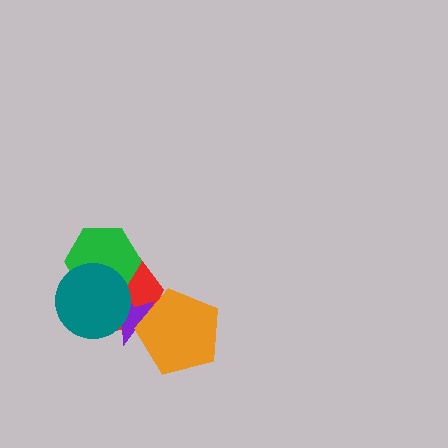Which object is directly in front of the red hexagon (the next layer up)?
The purple star is directly in front of the red hexagon.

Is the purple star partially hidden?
Yes, it is partially covered by another shape.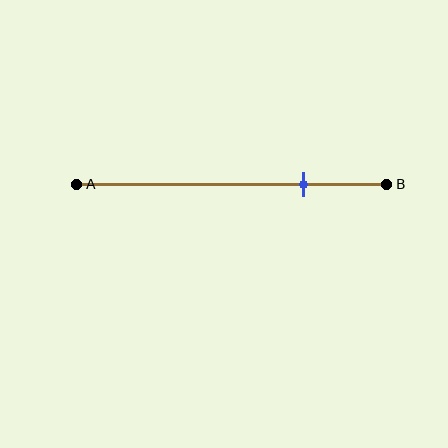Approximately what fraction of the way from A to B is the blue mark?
The blue mark is approximately 75% of the way from A to B.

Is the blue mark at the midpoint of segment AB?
No, the mark is at about 75% from A, not at the 50% midpoint.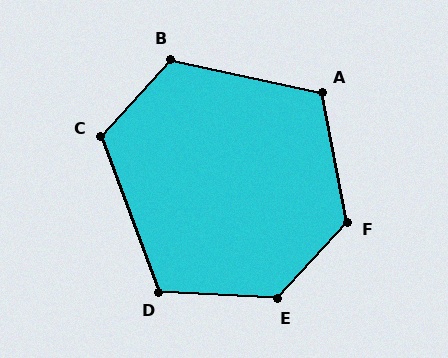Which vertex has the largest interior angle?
E, at approximately 130 degrees.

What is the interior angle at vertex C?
Approximately 117 degrees (obtuse).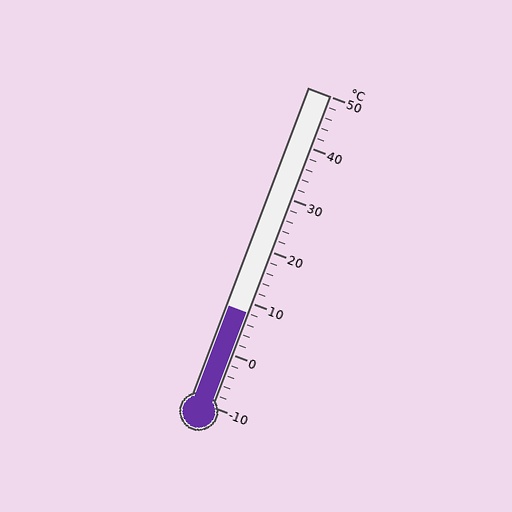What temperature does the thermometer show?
The thermometer shows approximately 8°C.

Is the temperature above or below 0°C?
The temperature is above 0°C.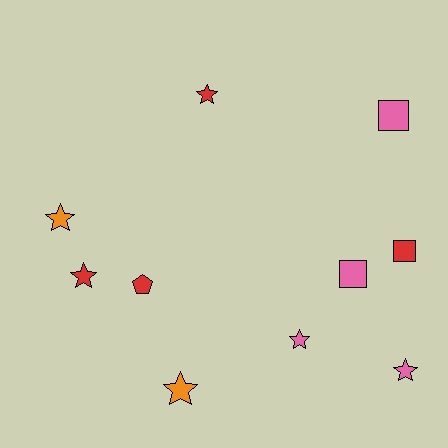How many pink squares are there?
There are 2 pink squares.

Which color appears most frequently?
Red, with 4 objects.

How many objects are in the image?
There are 10 objects.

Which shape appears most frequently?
Star, with 6 objects.